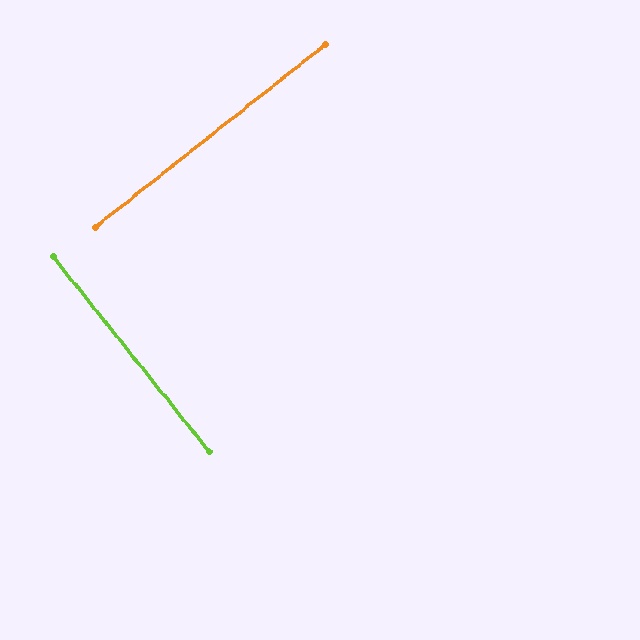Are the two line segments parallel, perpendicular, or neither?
Perpendicular — they meet at approximately 90°.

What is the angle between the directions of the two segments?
Approximately 90 degrees.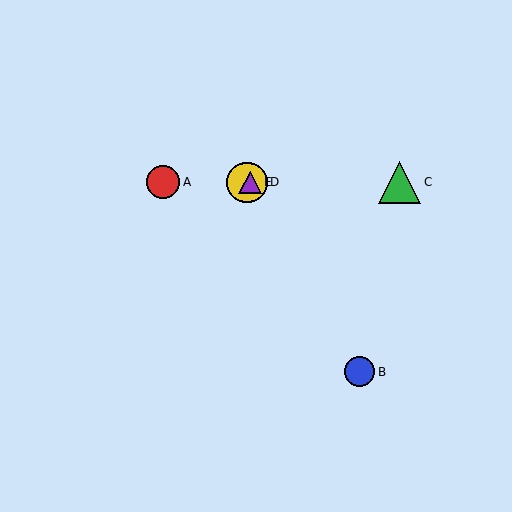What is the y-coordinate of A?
Object A is at y≈182.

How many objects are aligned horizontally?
4 objects (A, C, D, E) are aligned horizontally.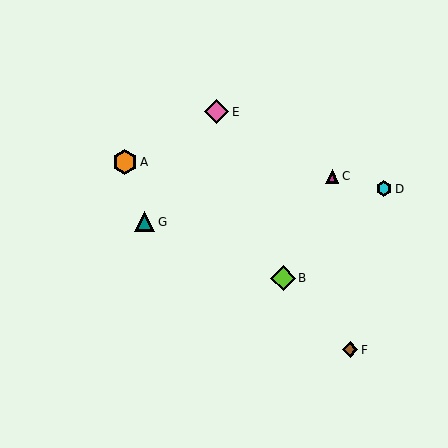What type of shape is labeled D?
Shape D is a cyan hexagon.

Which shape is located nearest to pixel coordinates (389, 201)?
The cyan hexagon (labeled D) at (384, 189) is nearest to that location.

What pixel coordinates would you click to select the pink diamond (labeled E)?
Click at (217, 112) to select the pink diamond E.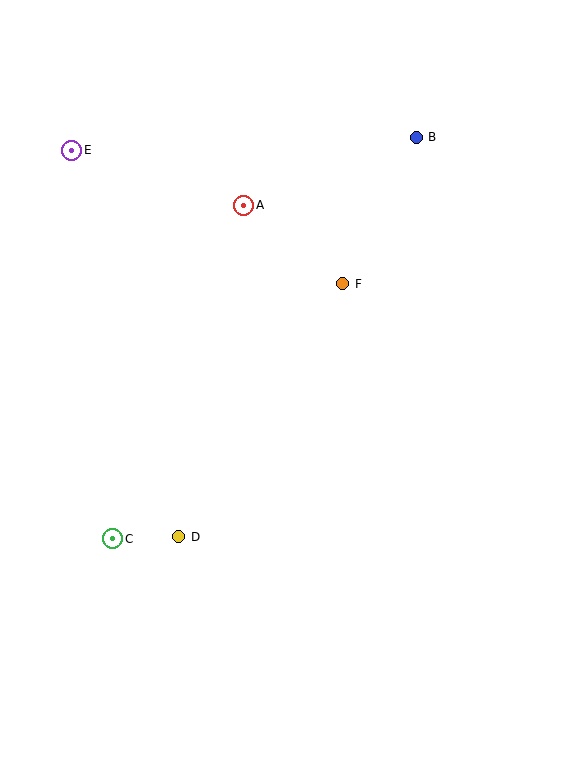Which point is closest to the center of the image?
Point F at (343, 284) is closest to the center.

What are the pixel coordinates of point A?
Point A is at (244, 205).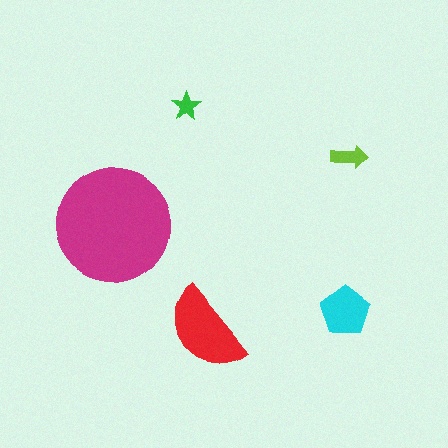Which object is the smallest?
The green star.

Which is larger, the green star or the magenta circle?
The magenta circle.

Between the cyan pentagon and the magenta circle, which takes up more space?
The magenta circle.